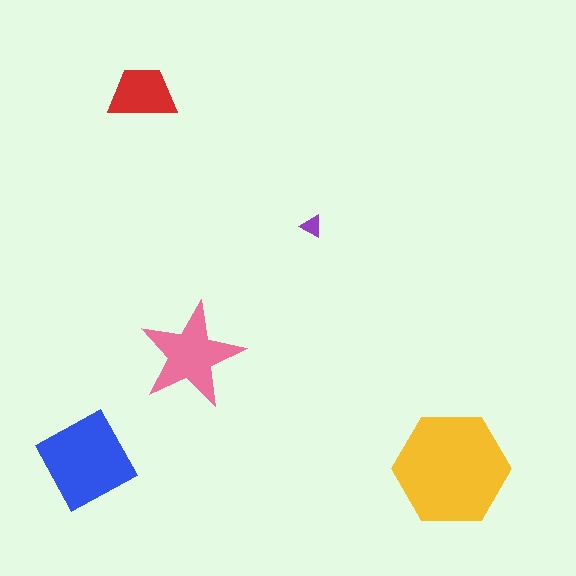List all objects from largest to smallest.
The yellow hexagon, the blue diamond, the pink star, the red trapezoid, the purple triangle.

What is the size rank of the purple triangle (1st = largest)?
5th.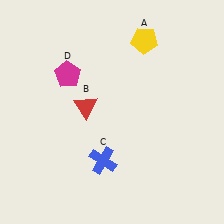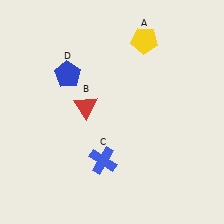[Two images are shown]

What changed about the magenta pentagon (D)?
In Image 1, D is magenta. In Image 2, it changed to blue.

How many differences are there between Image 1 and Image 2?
There is 1 difference between the two images.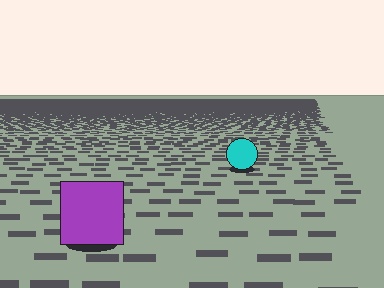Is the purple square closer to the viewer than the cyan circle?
Yes. The purple square is closer — you can tell from the texture gradient: the ground texture is coarser near it.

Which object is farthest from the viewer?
The cyan circle is farthest from the viewer. It appears smaller and the ground texture around it is denser.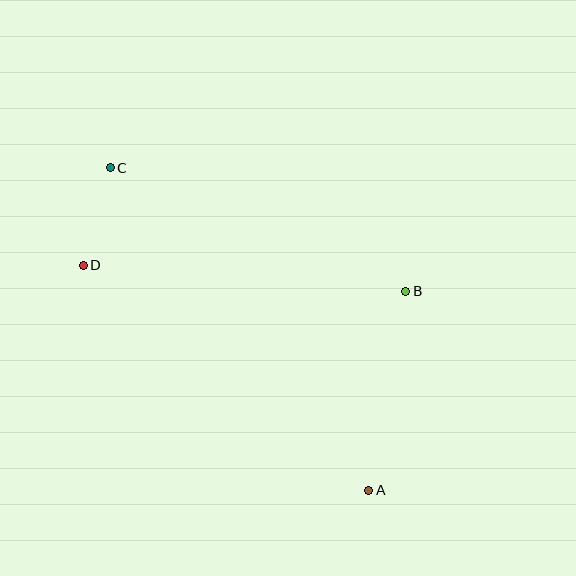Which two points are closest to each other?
Points C and D are closest to each other.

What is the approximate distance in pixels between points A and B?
The distance between A and B is approximately 202 pixels.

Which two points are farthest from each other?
Points A and C are farthest from each other.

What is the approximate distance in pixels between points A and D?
The distance between A and D is approximately 364 pixels.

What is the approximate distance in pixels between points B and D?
The distance between B and D is approximately 323 pixels.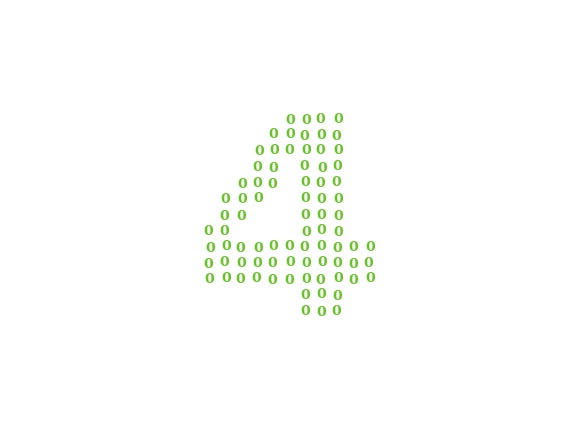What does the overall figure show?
The overall figure shows the digit 4.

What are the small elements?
The small elements are digit 0's.